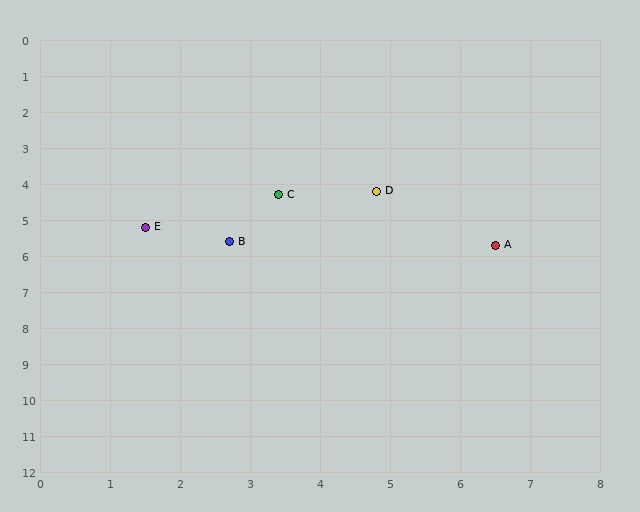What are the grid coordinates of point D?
Point D is at approximately (4.8, 4.2).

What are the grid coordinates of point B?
Point B is at approximately (2.7, 5.6).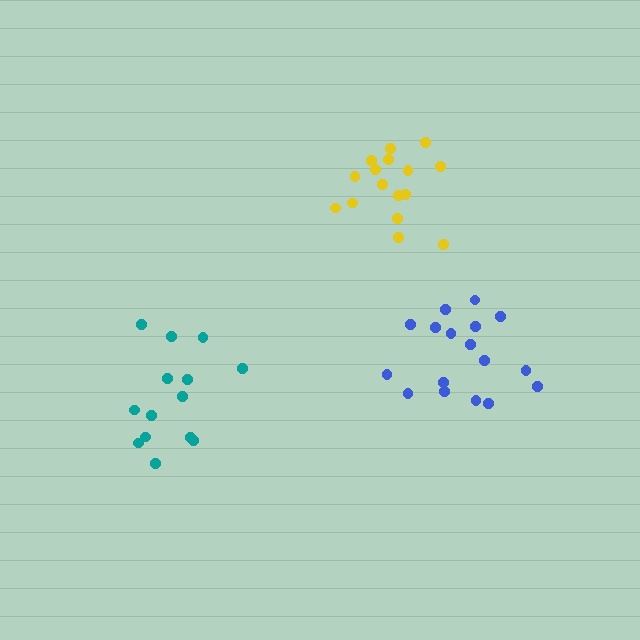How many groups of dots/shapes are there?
There are 3 groups.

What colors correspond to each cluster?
The clusters are colored: blue, yellow, teal.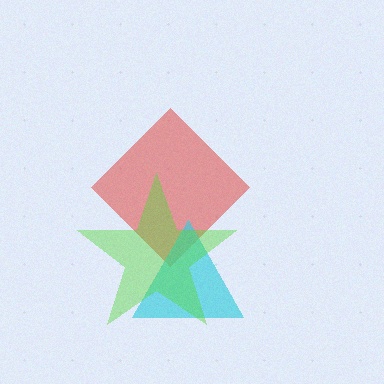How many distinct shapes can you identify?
There are 3 distinct shapes: a red diamond, a cyan triangle, a lime star.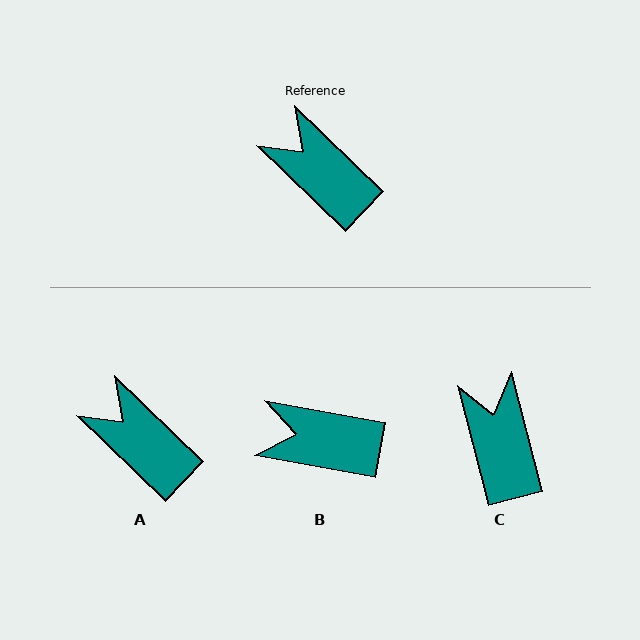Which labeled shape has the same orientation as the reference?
A.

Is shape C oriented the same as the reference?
No, it is off by about 31 degrees.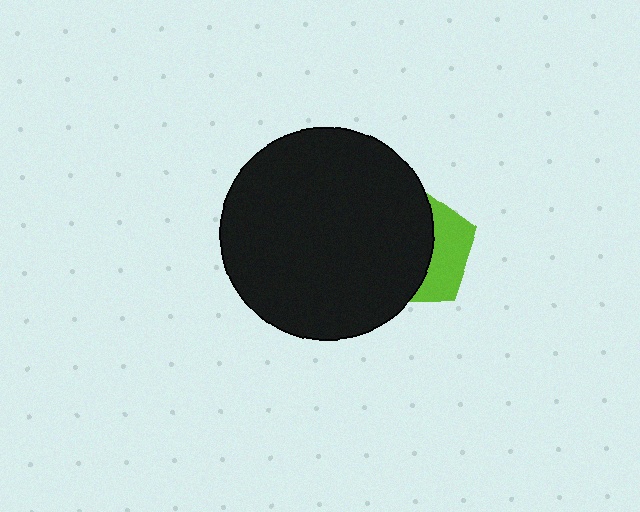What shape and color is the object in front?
The object in front is a black circle.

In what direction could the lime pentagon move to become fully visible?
The lime pentagon could move right. That would shift it out from behind the black circle entirely.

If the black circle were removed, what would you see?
You would see the complete lime pentagon.